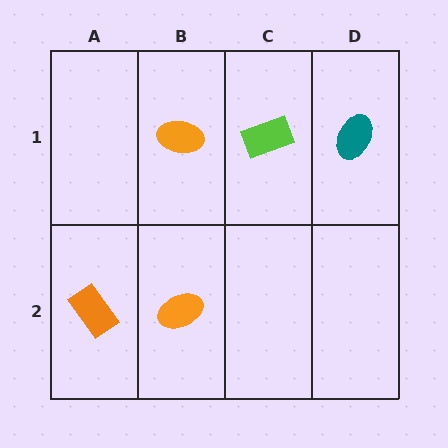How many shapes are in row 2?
2 shapes.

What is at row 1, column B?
An orange ellipse.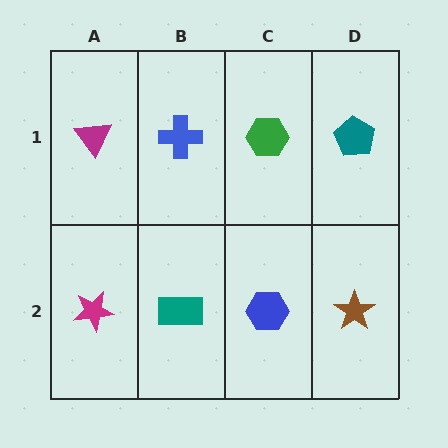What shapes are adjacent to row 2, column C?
A green hexagon (row 1, column C), a teal rectangle (row 2, column B), a brown star (row 2, column D).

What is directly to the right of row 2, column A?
A teal rectangle.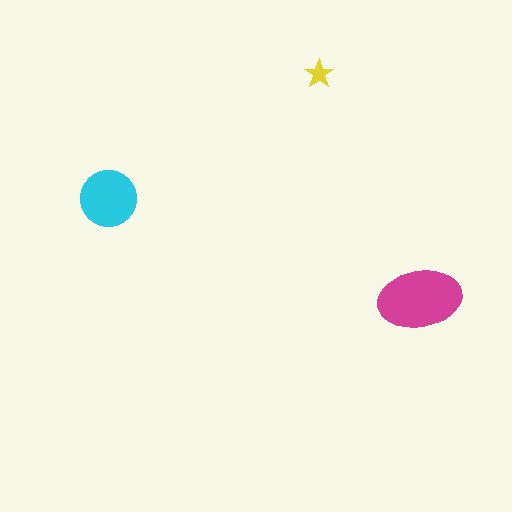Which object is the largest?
The magenta ellipse.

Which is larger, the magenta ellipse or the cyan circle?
The magenta ellipse.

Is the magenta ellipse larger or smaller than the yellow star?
Larger.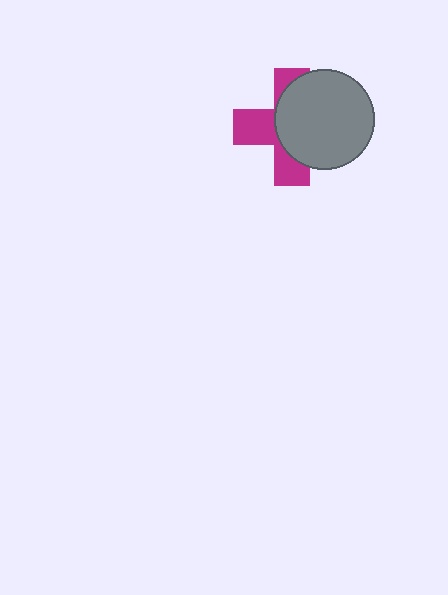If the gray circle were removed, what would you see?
You would see the complete magenta cross.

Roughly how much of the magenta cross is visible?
A small part of it is visible (roughly 44%).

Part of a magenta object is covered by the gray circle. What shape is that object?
It is a cross.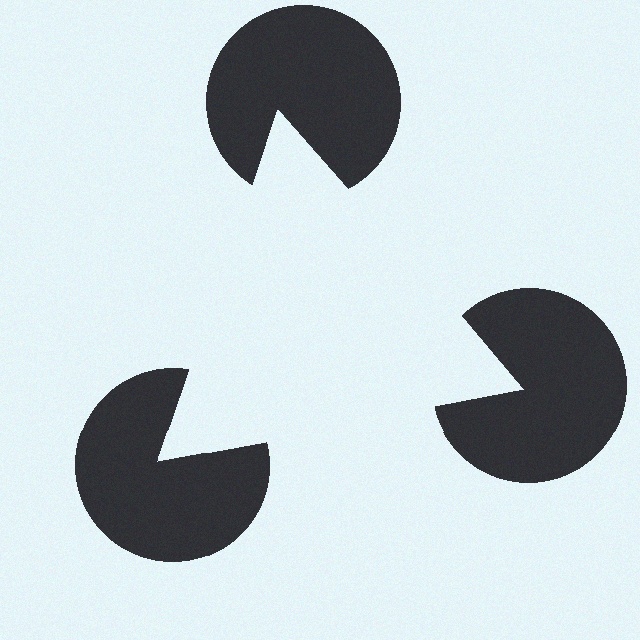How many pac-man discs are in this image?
There are 3 — one at each vertex of the illusory triangle.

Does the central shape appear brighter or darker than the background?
It typically appears slightly brighter than the background, even though no actual brightness change is drawn.